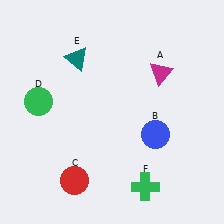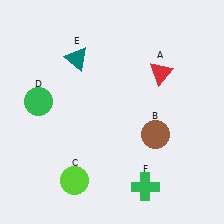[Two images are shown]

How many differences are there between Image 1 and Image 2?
There are 3 differences between the two images.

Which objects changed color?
A changed from magenta to red. B changed from blue to brown. C changed from red to lime.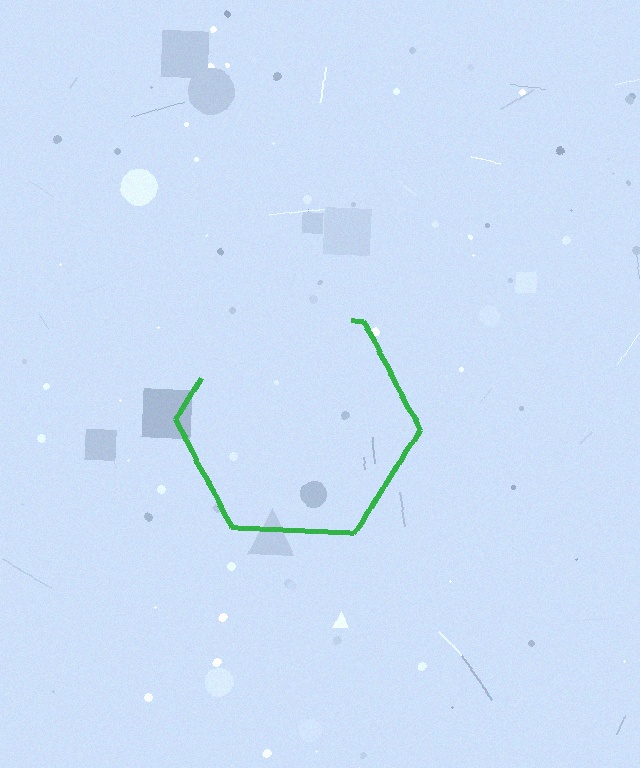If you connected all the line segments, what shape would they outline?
They would outline a hexagon.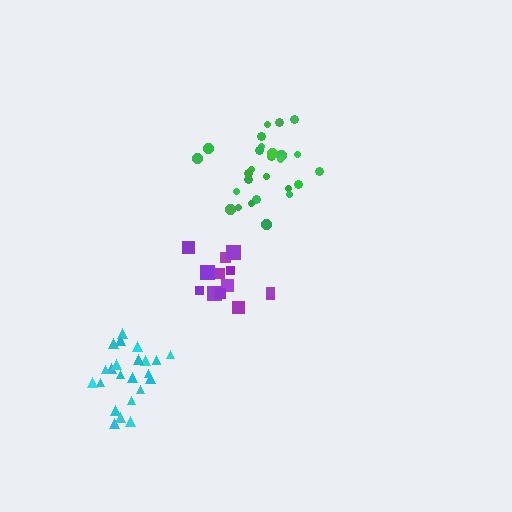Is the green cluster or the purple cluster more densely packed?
Green.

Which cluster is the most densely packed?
Cyan.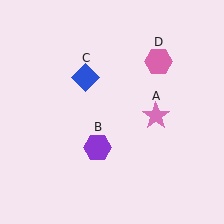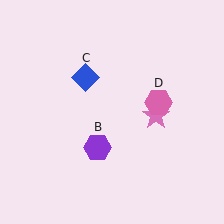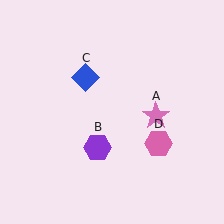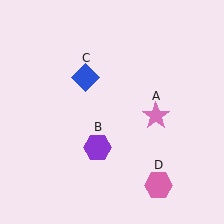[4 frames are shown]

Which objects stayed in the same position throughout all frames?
Pink star (object A) and purple hexagon (object B) and blue diamond (object C) remained stationary.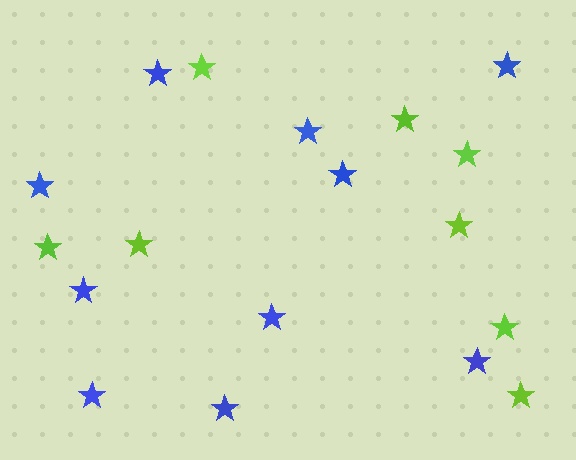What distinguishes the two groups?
There are 2 groups: one group of blue stars (10) and one group of lime stars (8).